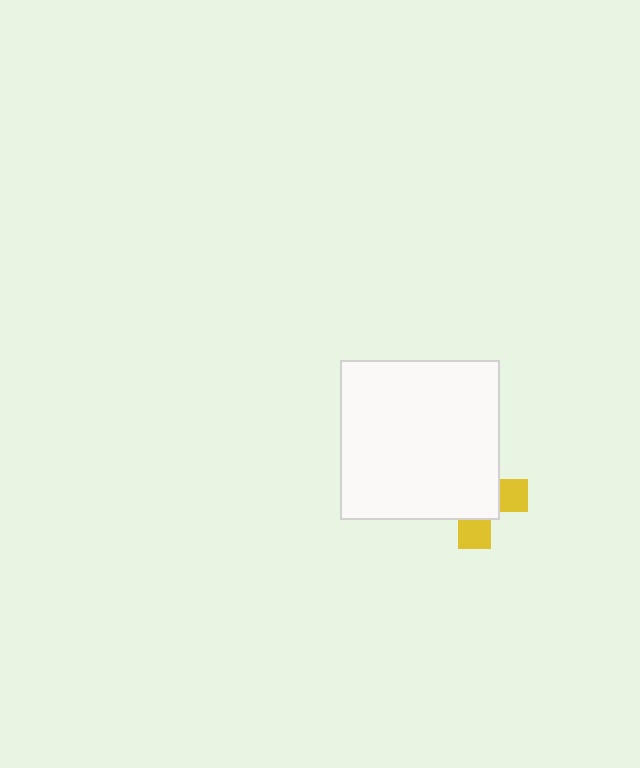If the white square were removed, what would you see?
You would see the complete yellow cross.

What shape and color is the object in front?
The object in front is a white square.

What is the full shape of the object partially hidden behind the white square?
The partially hidden object is a yellow cross.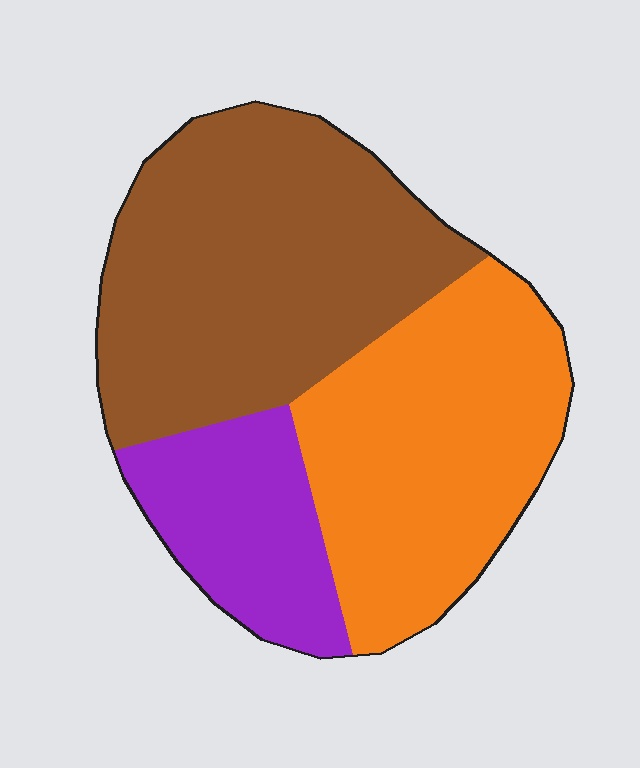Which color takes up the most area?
Brown, at roughly 45%.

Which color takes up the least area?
Purple, at roughly 20%.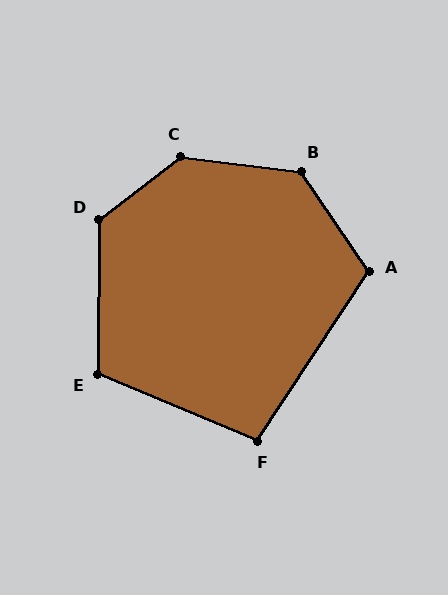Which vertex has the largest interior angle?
C, at approximately 135 degrees.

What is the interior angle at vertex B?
Approximately 131 degrees (obtuse).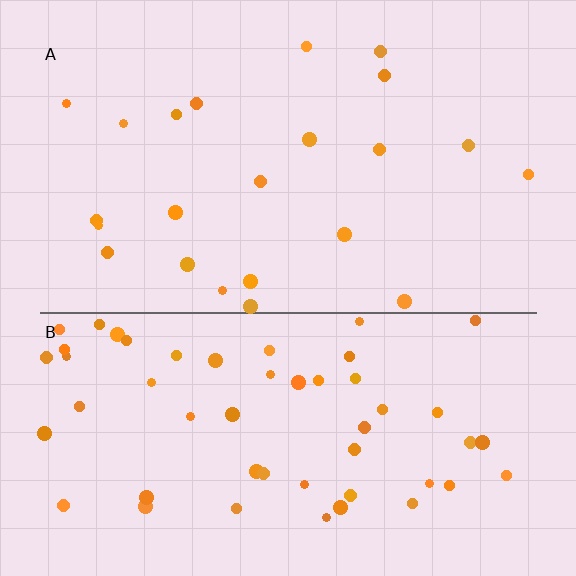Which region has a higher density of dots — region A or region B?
B (the bottom).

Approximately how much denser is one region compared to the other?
Approximately 2.3× — region B over region A.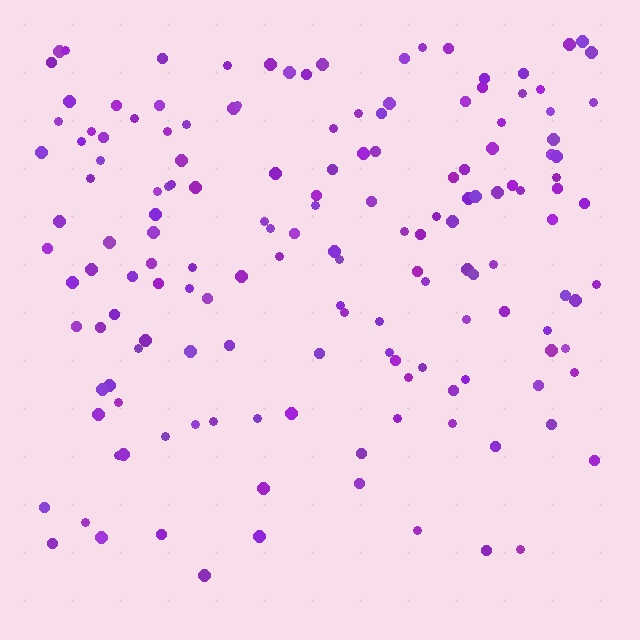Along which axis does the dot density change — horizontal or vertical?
Vertical.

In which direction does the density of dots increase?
From bottom to top, with the top side densest.